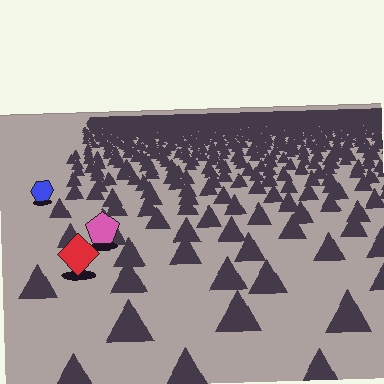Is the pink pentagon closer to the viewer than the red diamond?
No. The red diamond is closer — you can tell from the texture gradient: the ground texture is coarser near it.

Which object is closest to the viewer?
The red diamond is closest. The texture marks near it are larger and more spread out.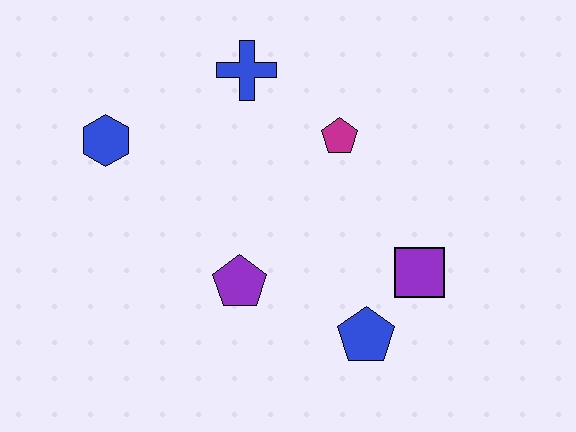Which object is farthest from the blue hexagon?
The purple square is farthest from the blue hexagon.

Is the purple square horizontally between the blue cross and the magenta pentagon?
No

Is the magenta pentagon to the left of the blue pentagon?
Yes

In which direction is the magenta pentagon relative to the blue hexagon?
The magenta pentagon is to the right of the blue hexagon.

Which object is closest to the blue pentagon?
The purple square is closest to the blue pentagon.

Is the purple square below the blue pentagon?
No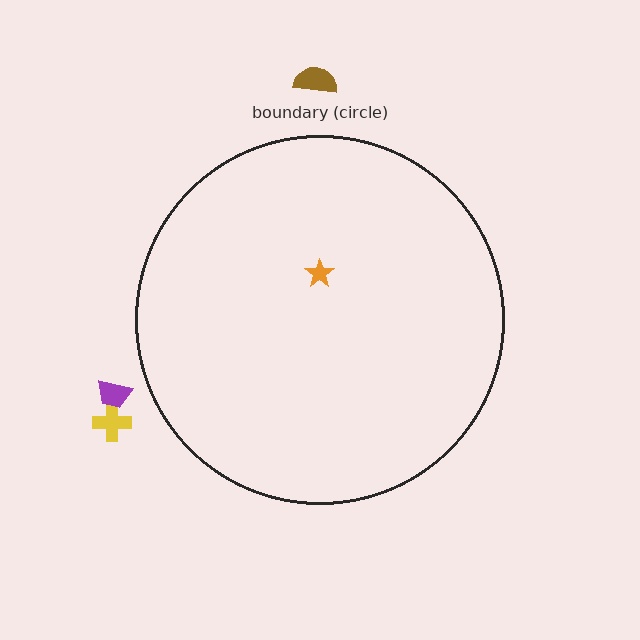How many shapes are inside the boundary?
1 inside, 3 outside.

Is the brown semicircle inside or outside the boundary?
Outside.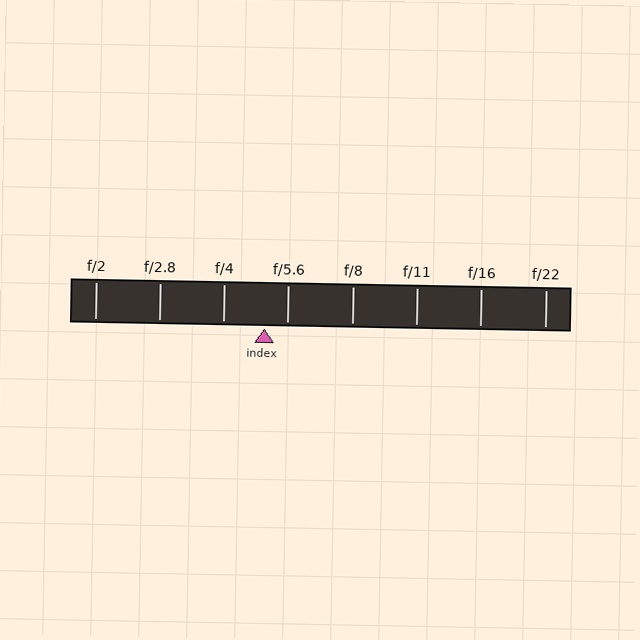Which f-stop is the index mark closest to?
The index mark is closest to f/5.6.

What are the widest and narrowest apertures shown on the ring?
The widest aperture shown is f/2 and the narrowest is f/22.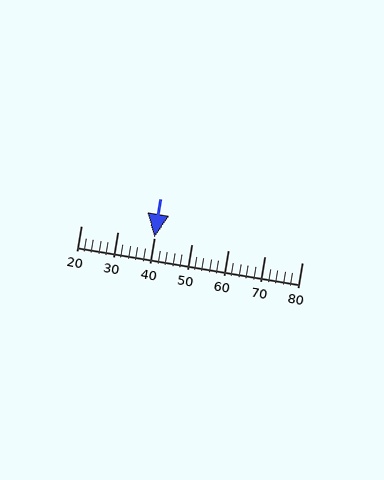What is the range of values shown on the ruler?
The ruler shows values from 20 to 80.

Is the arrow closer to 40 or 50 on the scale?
The arrow is closer to 40.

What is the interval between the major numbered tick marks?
The major tick marks are spaced 10 units apart.